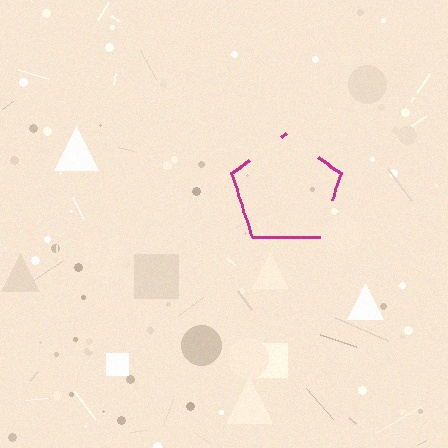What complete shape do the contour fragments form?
The contour fragments form a pentagon.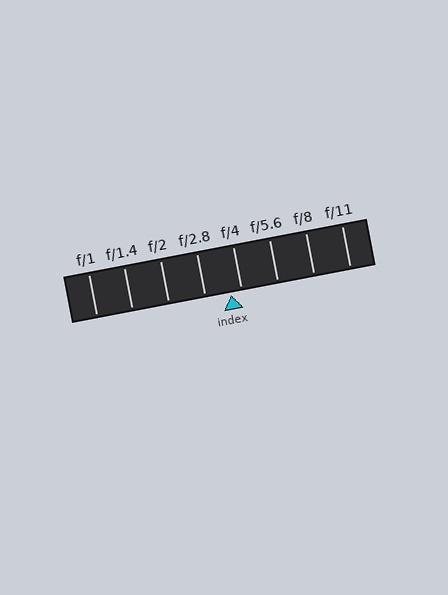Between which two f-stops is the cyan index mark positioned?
The index mark is between f/2.8 and f/4.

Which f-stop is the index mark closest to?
The index mark is closest to f/4.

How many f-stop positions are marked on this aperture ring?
There are 8 f-stop positions marked.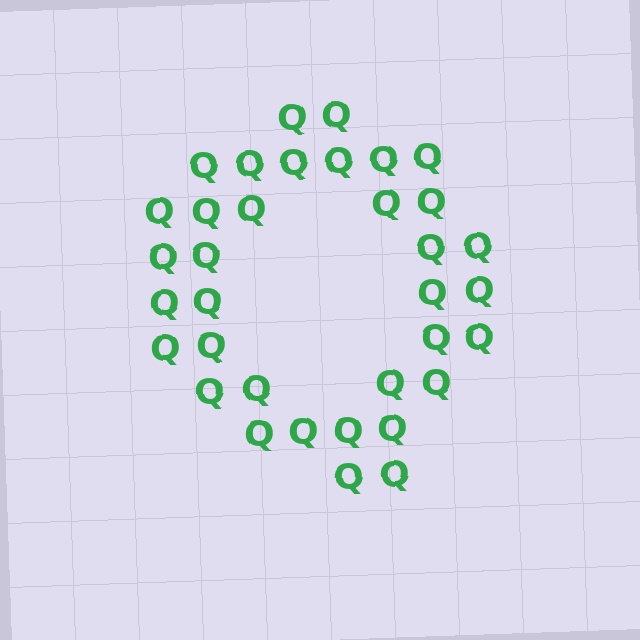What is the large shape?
The large shape is the letter Q.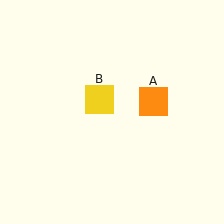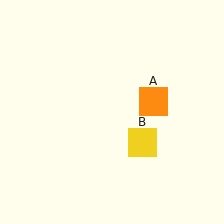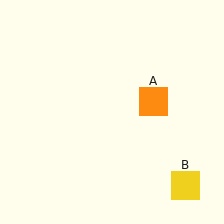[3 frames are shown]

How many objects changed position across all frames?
1 object changed position: yellow square (object B).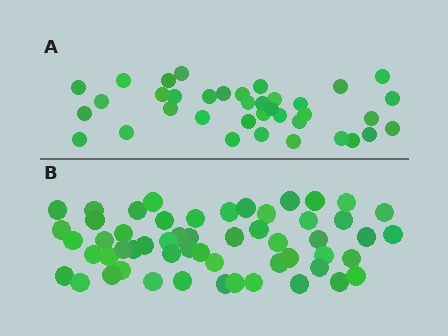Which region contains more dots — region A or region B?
Region B (the bottom region) has more dots.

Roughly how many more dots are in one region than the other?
Region B has approximately 20 more dots than region A.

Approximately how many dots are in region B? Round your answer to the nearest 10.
About 60 dots. (The exact count is 55, which rounds to 60.)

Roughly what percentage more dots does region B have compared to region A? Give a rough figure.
About 50% more.